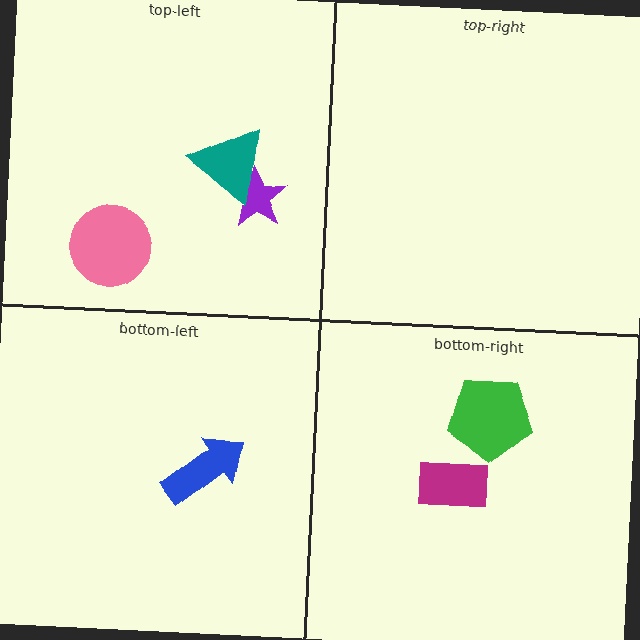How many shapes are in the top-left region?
3.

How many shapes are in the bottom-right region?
2.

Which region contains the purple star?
The top-left region.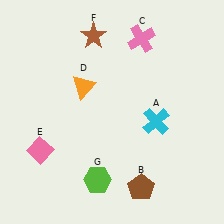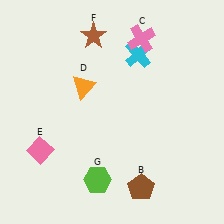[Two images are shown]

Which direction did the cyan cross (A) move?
The cyan cross (A) moved up.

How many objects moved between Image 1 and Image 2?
1 object moved between the two images.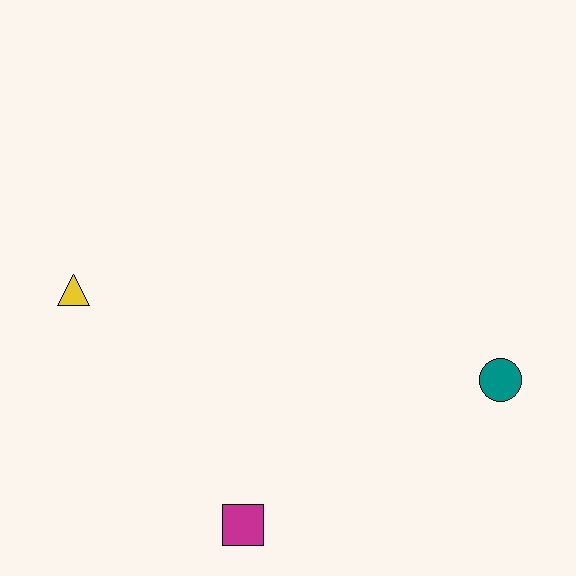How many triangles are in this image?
There is 1 triangle.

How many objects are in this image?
There are 3 objects.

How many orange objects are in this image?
There are no orange objects.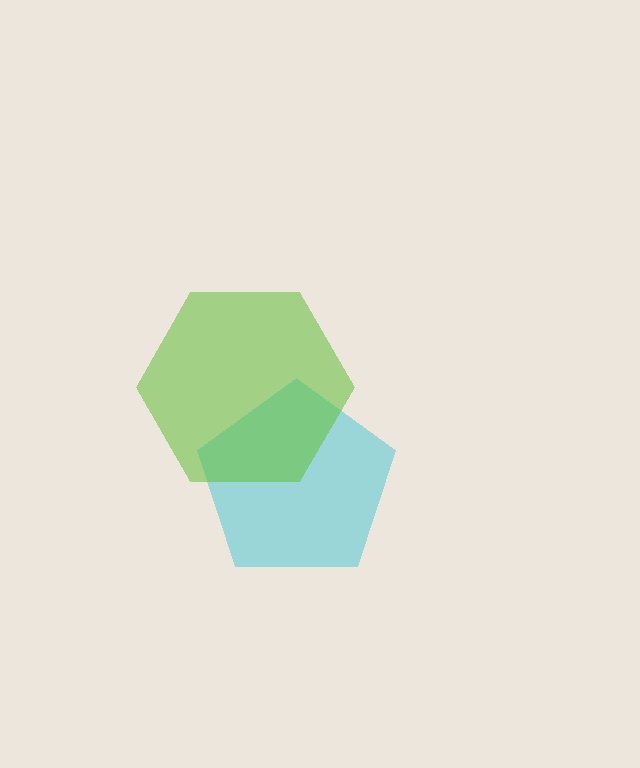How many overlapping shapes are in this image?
There are 2 overlapping shapes in the image.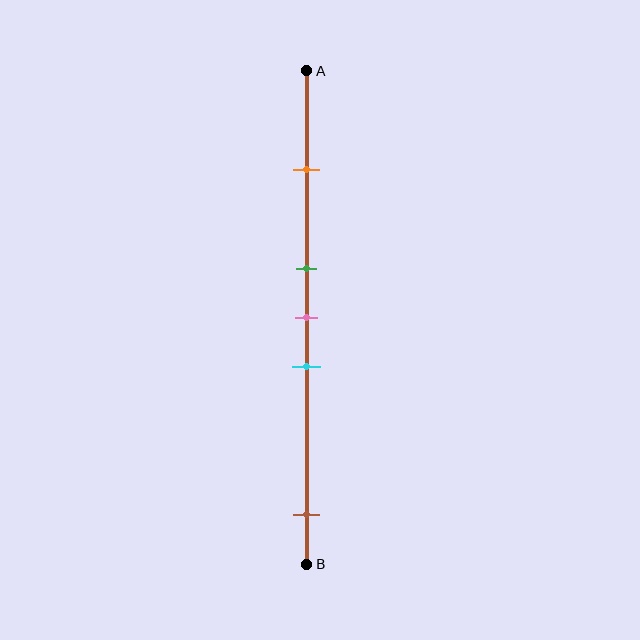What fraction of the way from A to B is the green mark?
The green mark is approximately 40% (0.4) of the way from A to B.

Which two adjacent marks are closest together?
The green and pink marks are the closest adjacent pair.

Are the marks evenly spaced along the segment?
No, the marks are not evenly spaced.